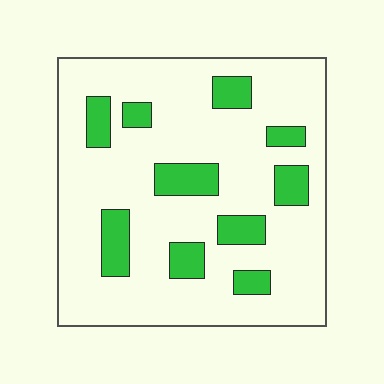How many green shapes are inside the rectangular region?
10.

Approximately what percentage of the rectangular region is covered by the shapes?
Approximately 20%.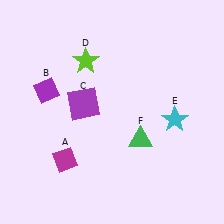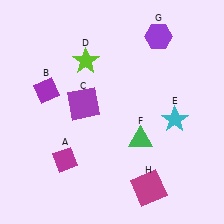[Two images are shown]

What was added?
A purple hexagon (G), a magenta square (H) were added in Image 2.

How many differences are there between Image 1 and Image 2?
There are 2 differences between the two images.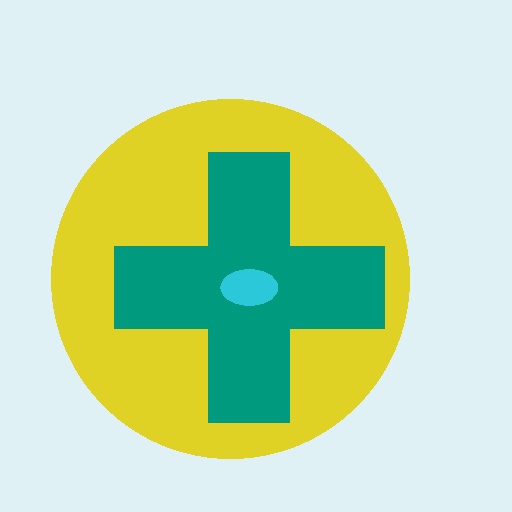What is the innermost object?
The cyan ellipse.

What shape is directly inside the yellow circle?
The teal cross.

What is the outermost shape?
The yellow circle.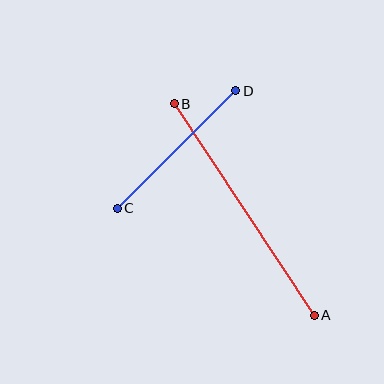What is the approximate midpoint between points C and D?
The midpoint is at approximately (176, 150) pixels.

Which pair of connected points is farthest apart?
Points A and B are farthest apart.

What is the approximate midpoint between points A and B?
The midpoint is at approximately (244, 209) pixels.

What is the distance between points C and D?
The distance is approximately 167 pixels.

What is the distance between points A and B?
The distance is approximately 254 pixels.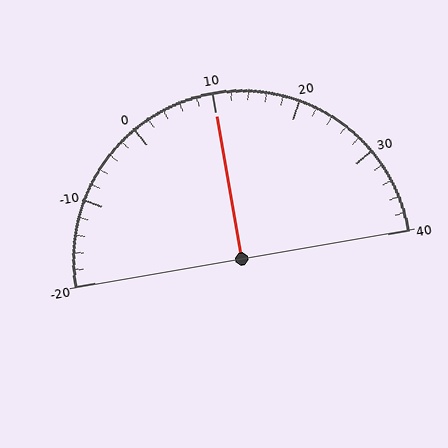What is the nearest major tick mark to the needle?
The nearest major tick mark is 10.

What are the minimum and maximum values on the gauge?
The gauge ranges from -20 to 40.